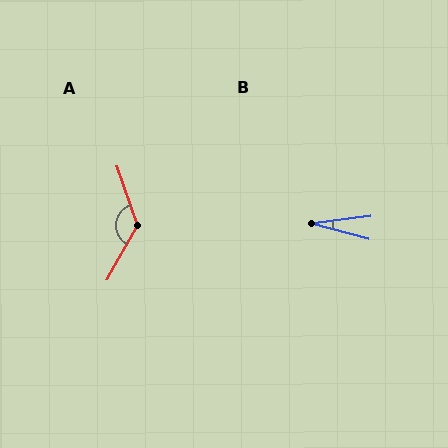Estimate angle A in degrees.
Approximately 132 degrees.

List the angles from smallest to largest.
B (23°), A (132°).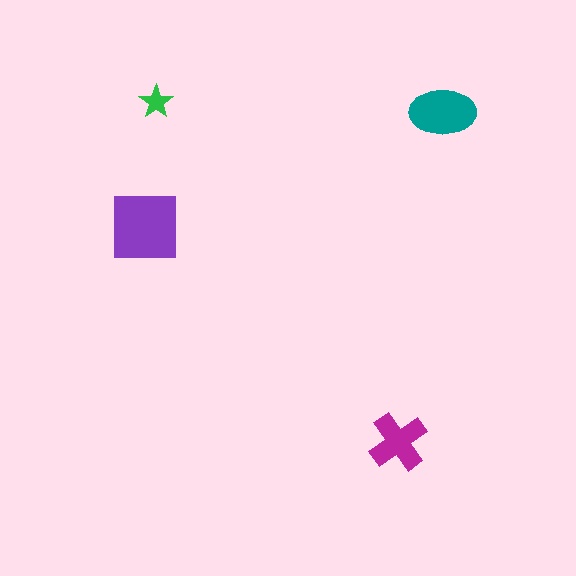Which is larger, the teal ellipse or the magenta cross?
The teal ellipse.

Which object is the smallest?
The green star.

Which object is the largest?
The purple square.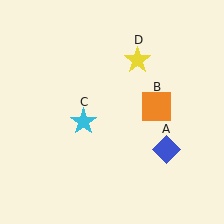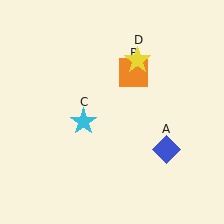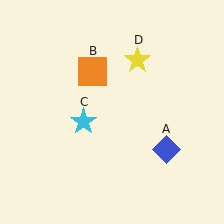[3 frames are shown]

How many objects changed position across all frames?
1 object changed position: orange square (object B).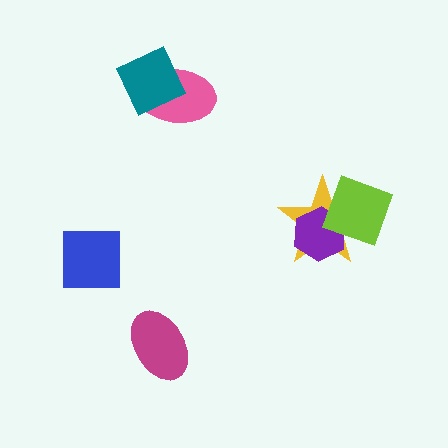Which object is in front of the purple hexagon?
The lime diamond is in front of the purple hexagon.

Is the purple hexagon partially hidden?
Yes, it is partially covered by another shape.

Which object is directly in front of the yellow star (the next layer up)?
The purple hexagon is directly in front of the yellow star.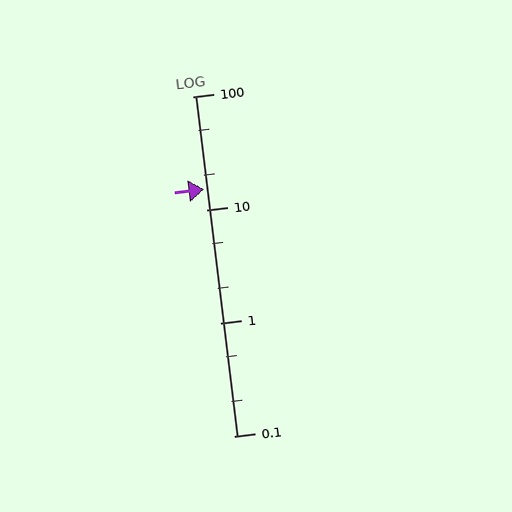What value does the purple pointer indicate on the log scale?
The pointer indicates approximately 15.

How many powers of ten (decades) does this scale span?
The scale spans 3 decades, from 0.1 to 100.